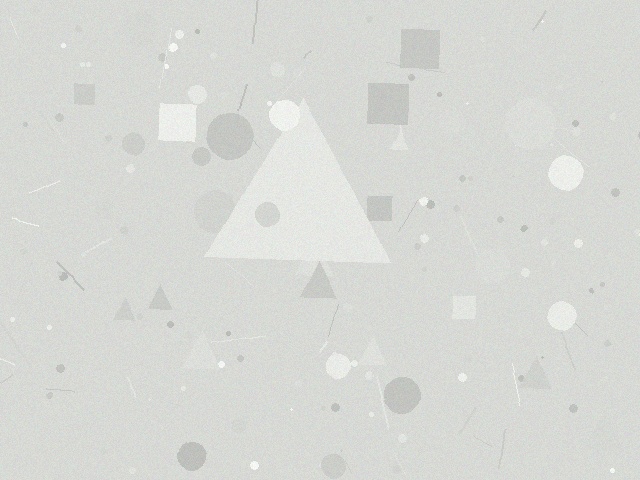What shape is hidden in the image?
A triangle is hidden in the image.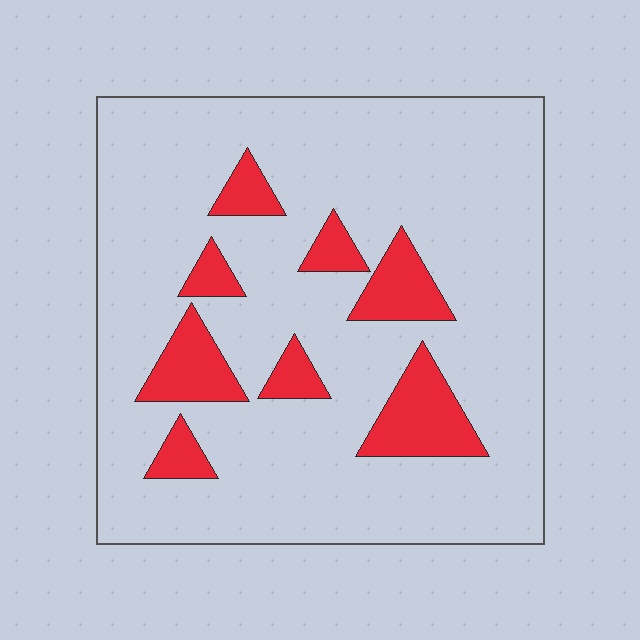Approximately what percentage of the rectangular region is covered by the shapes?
Approximately 15%.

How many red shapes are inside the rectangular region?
8.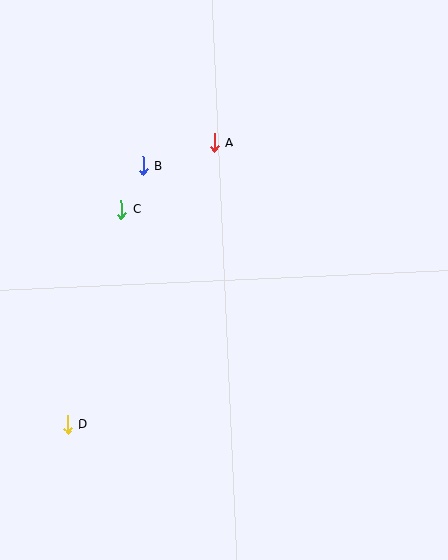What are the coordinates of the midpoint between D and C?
The midpoint between D and C is at (95, 317).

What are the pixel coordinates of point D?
Point D is at (67, 425).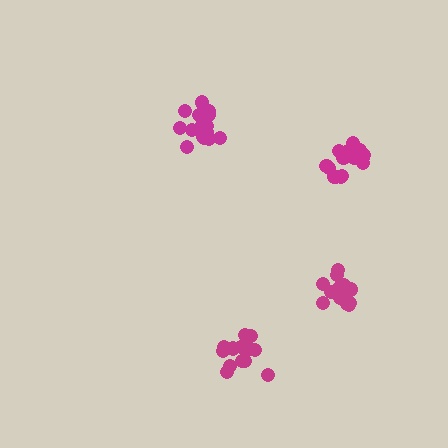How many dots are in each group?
Group 1: 17 dots, Group 2: 16 dots, Group 3: 16 dots, Group 4: 15 dots (64 total).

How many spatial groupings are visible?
There are 4 spatial groupings.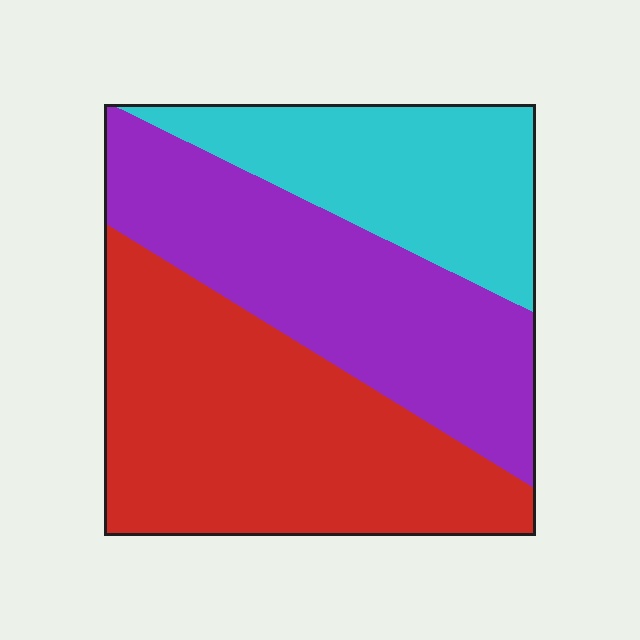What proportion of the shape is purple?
Purple covers around 35% of the shape.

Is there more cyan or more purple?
Purple.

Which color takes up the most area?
Red, at roughly 40%.